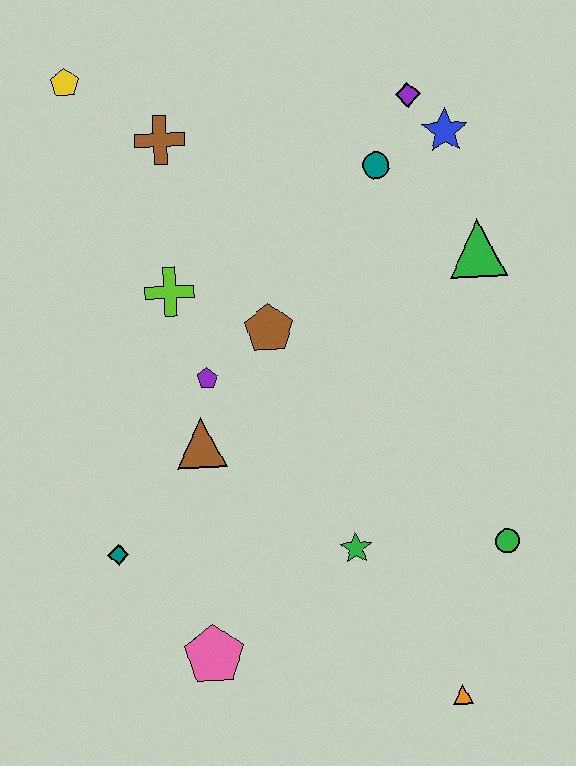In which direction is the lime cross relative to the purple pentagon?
The lime cross is above the purple pentagon.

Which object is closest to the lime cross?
The purple pentagon is closest to the lime cross.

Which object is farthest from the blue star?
The pink pentagon is farthest from the blue star.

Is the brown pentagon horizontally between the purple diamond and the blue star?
No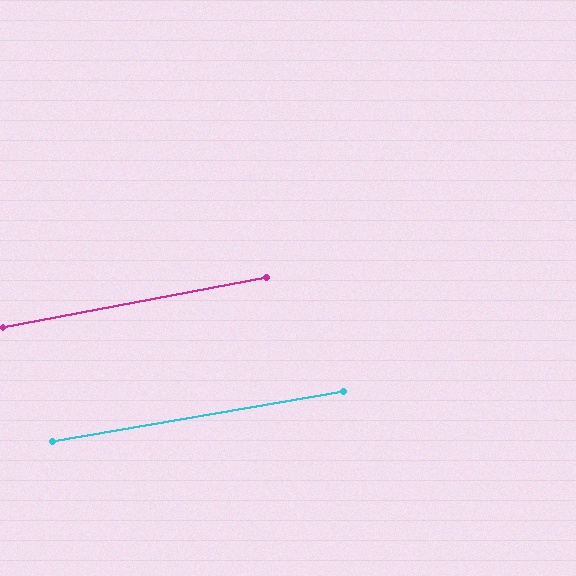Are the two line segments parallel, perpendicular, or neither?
Parallel — their directions differ by only 1.0°.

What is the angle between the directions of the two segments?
Approximately 1 degree.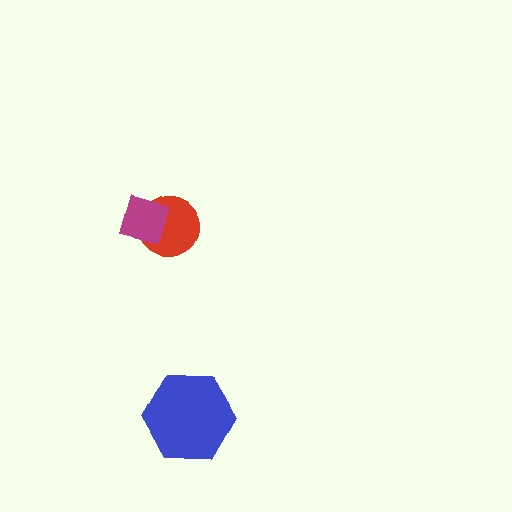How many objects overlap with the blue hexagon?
0 objects overlap with the blue hexagon.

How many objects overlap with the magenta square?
1 object overlaps with the magenta square.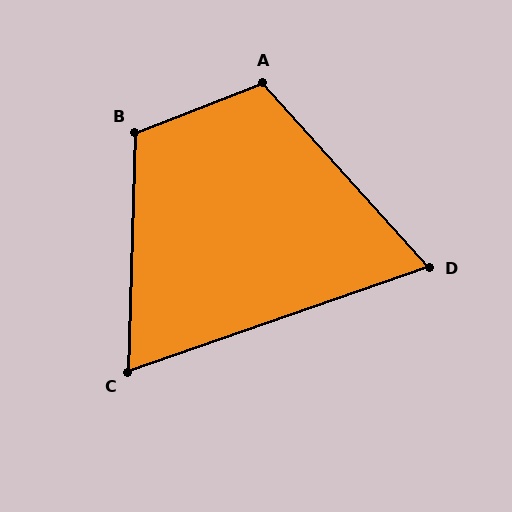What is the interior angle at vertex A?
Approximately 111 degrees (obtuse).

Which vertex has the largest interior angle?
B, at approximately 113 degrees.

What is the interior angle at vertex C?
Approximately 69 degrees (acute).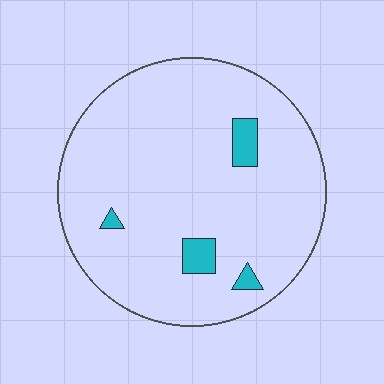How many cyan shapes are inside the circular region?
4.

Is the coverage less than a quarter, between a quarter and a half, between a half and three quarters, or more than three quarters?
Less than a quarter.